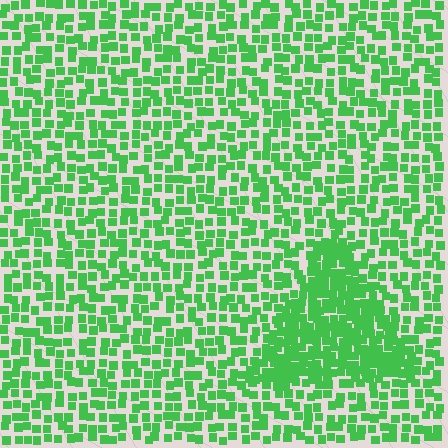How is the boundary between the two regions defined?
The boundary is defined by a change in element density (approximately 2.0x ratio). All elements are the same color, size, and shape.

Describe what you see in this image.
The image contains small green elements arranged at two different densities. A triangle-shaped region is visible where the elements are more densely packed than the surrounding area.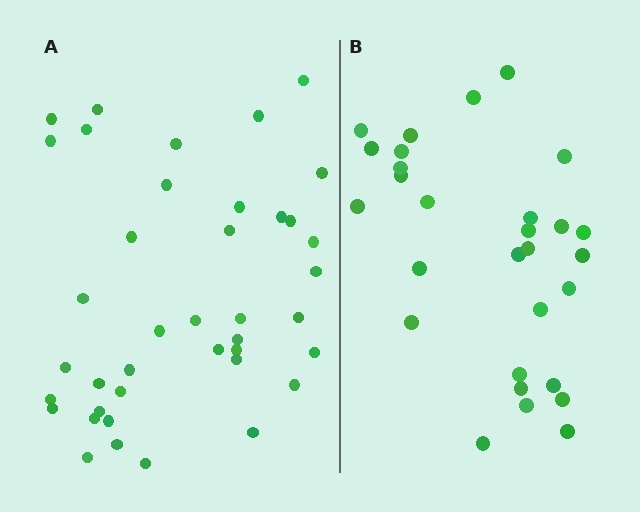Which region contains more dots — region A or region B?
Region A (the left region) has more dots.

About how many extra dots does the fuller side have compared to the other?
Region A has roughly 12 or so more dots than region B.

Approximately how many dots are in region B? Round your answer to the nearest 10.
About 30 dots. (The exact count is 29, which rounds to 30.)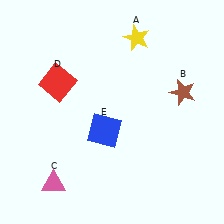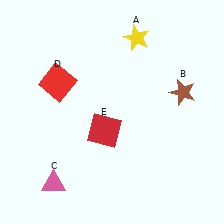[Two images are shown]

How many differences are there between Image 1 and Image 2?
There is 1 difference between the two images.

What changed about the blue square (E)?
In Image 1, E is blue. In Image 2, it changed to red.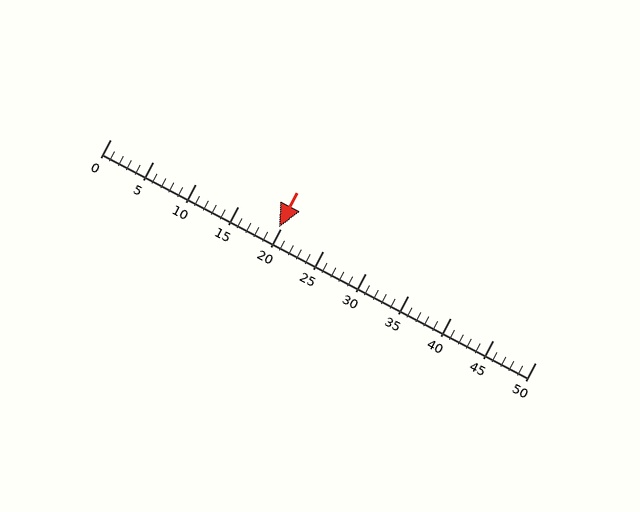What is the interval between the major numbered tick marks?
The major tick marks are spaced 5 units apart.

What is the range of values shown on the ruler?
The ruler shows values from 0 to 50.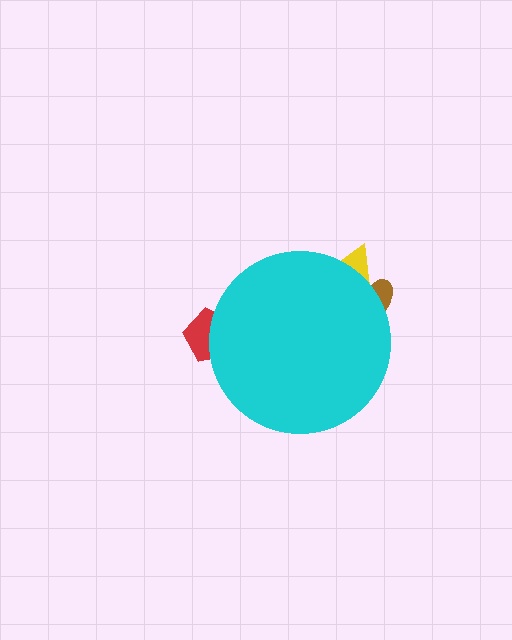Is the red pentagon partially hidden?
Yes, the red pentagon is partially hidden behind the cyan circle.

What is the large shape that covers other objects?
A cyan circle.